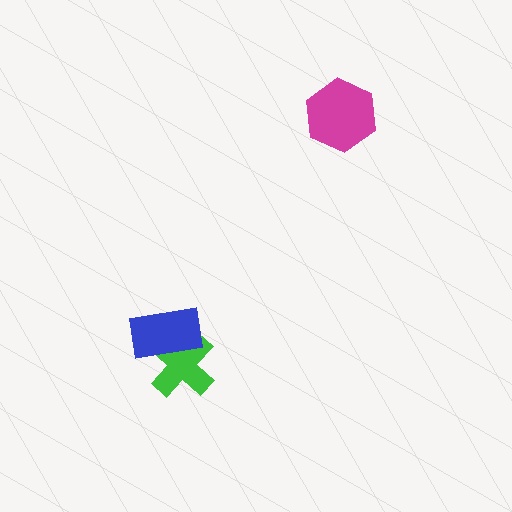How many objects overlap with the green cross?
1 object overlaps with the green cross.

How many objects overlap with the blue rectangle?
1 object overlaps with the blue rectangle.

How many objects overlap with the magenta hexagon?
0 objects overlap with the magenta hexagon.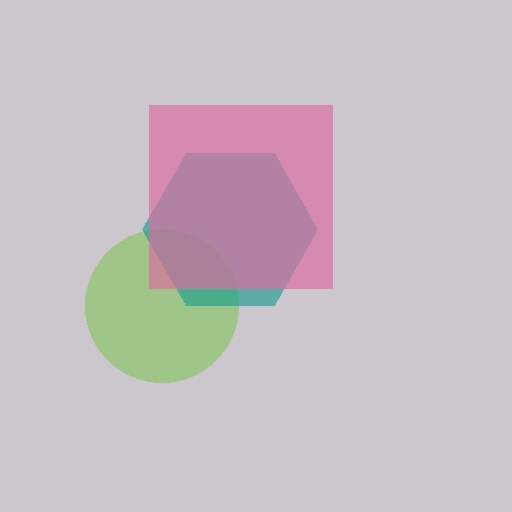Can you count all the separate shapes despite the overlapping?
Yes, there are 3 separate shapes.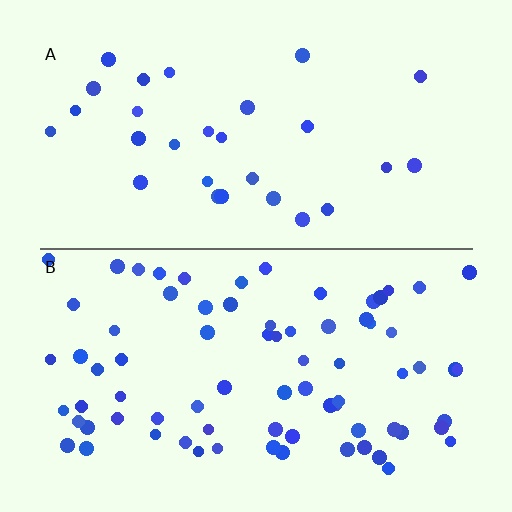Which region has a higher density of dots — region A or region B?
B (the bottom).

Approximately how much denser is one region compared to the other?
Approximately 2.7× — region B over region A.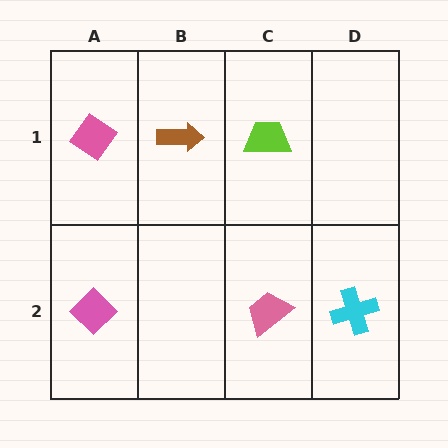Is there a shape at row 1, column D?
No, that cell is empty.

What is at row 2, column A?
A pink diamond.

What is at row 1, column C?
A lime trapezoid.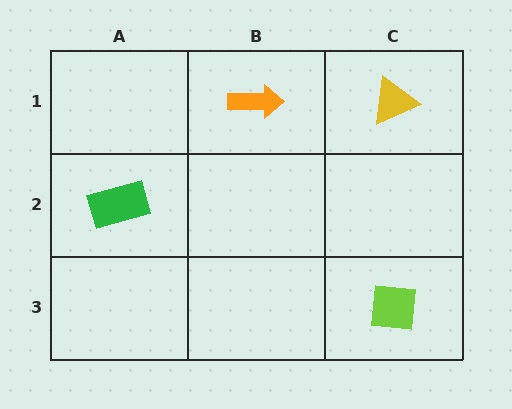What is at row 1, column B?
An orange arrow.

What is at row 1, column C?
A yellow triangle.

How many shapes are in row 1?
2 shapes.